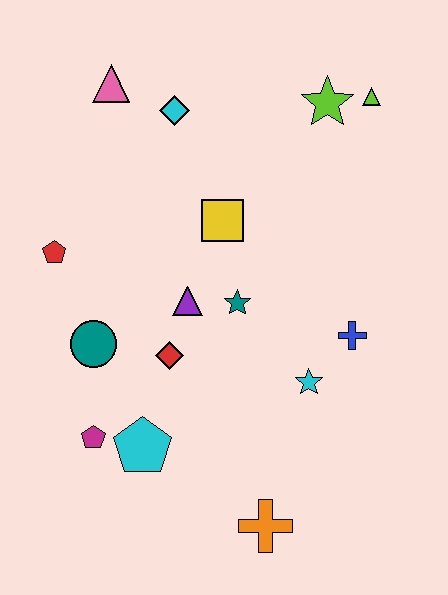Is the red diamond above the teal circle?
No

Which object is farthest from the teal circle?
The lime triangle is farthest from the teal circle.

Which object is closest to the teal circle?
The red diamond is closest to the teal circle.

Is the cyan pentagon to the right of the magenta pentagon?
Yes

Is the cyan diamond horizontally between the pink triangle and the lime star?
Yes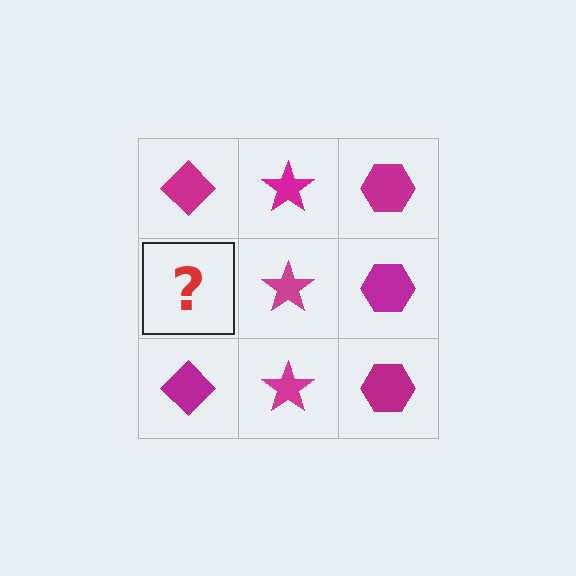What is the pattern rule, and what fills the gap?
The rule is that each column has a consistent shape. The gap should be filled with a magenta diamond.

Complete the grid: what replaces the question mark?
The question mark should be replaced with a magenta diamond.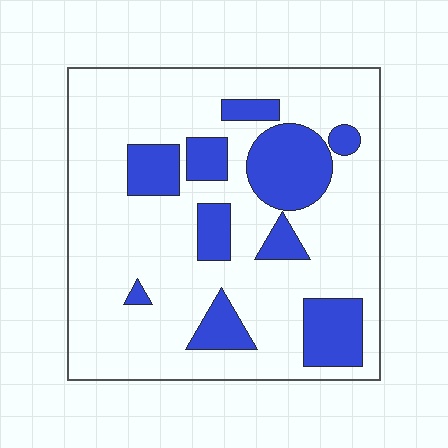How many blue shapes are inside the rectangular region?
10.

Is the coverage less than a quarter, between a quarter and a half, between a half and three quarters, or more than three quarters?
Less than a quarter.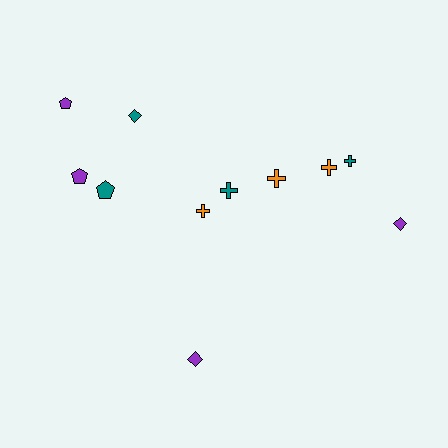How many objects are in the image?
There are 11 objects.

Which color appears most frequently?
Teal, with 4 objects.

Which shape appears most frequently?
Cross, with 5 objects.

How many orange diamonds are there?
There are no orange diamonds.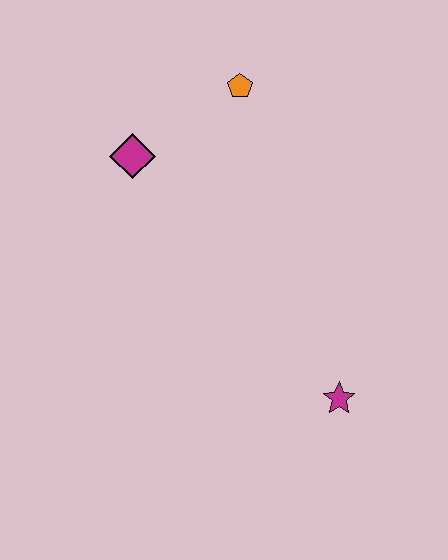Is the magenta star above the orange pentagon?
No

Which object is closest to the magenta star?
The magenta diamond is closest to the magenta star.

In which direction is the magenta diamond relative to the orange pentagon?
The magenta diamond is to the left of the orange pentagon.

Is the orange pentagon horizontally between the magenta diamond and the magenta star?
Yes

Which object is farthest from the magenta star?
The orange pentagon is farthest from the magenta star.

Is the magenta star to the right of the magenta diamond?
Yes